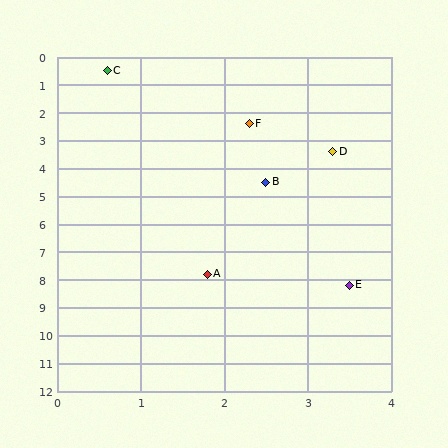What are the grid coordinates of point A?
Point A is at approximately (1.8, 7.8).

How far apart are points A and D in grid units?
Points A and D are about 4.6 grid units apart.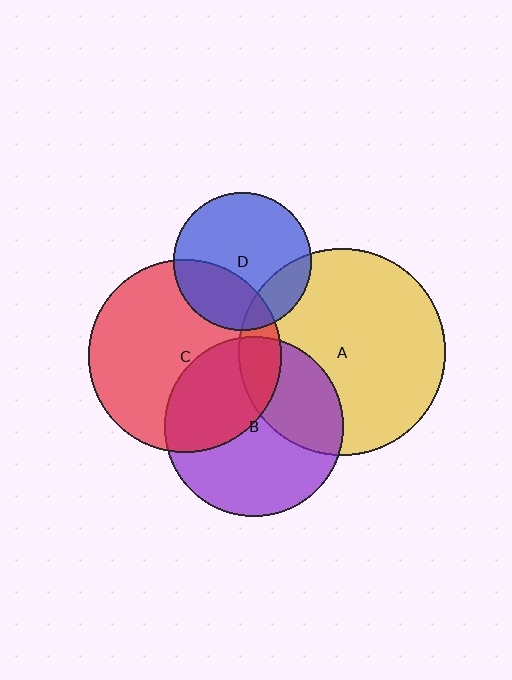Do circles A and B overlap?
Yes.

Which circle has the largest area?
Circle A (yellow).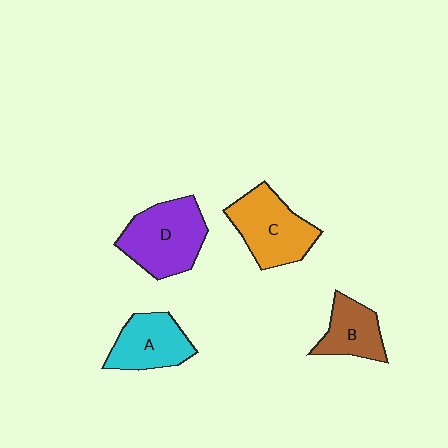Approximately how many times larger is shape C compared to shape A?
Approximately 1.2 times.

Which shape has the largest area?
Shape D (purple).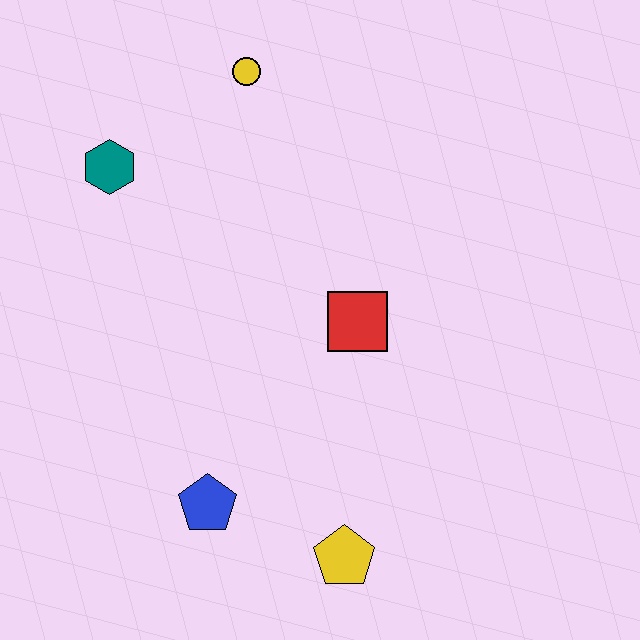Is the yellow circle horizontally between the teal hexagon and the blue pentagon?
No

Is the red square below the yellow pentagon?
No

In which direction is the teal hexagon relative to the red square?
The teal hexagon is to the left of the red square.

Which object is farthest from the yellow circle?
The yellow pentagon is farthest from the yellow circle.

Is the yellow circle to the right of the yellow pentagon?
No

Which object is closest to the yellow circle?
The teal hexagon is closest to the yellow circle.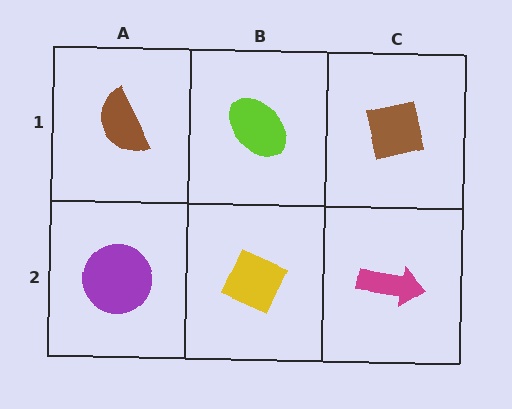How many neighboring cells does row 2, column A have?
2.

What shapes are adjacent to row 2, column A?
A brown semicircle (row 1, column A), a yellow diamond (row 2, column B).